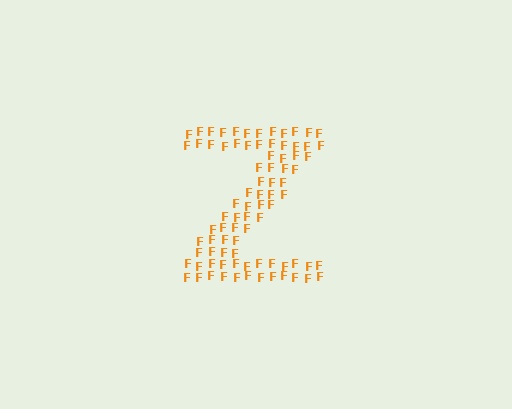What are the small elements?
The small elements are letter F's.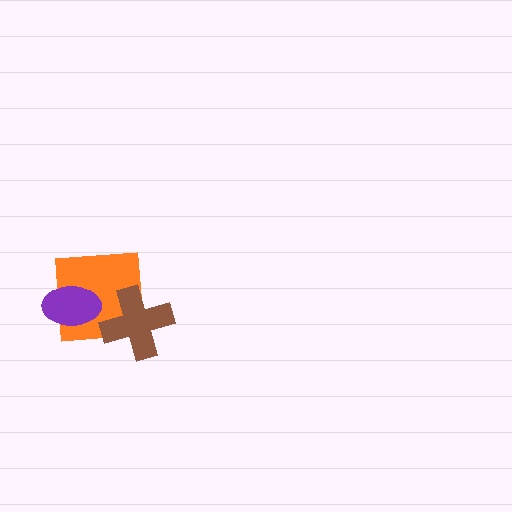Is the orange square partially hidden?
Yes, it is partially covered by another shape.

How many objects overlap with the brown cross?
1 object overlaps with the brown cross.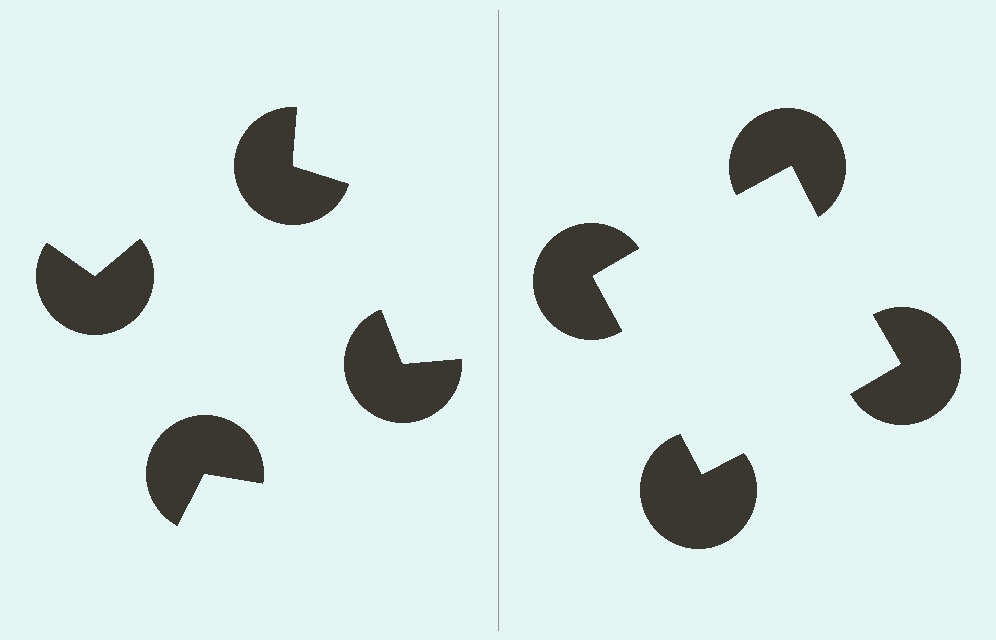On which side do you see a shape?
An illusory square appears on the right side. On the left side the wedge cuts are rotated, so no coherent shape forms.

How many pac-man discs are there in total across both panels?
8 — 4 on each side.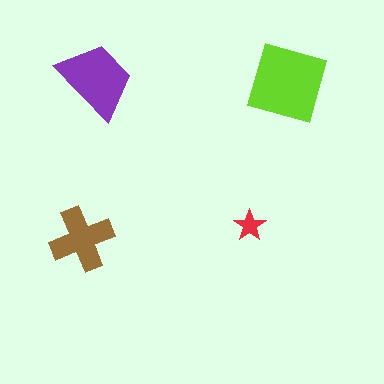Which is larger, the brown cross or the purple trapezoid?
The purple trapezoid.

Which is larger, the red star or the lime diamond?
The lime diamond.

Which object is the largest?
The lime diamond.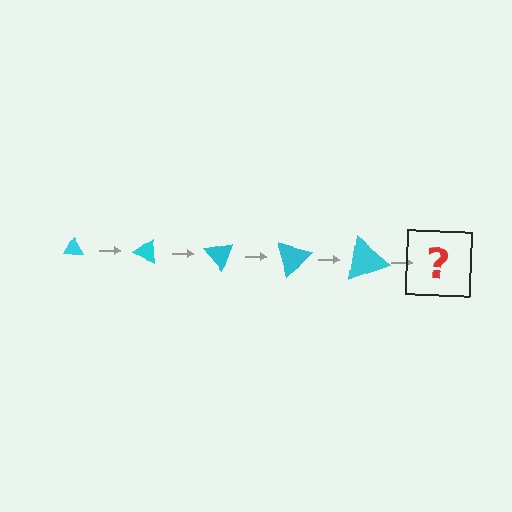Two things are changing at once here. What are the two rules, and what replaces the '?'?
The two rules are that the triangle grows larger each step and it rotates 25 degrees each step. The '?' should be a triangle, larger than the previous one and rotated 125 degrees from the start.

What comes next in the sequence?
The next element should be a triangle, larger than the previous one and rotated 125 degrees from the start.